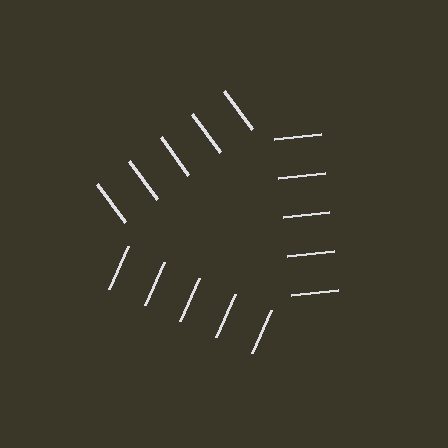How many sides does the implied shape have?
3 sides — the line-ends trace a triangle.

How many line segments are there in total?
15 — 5 along each of the 3 edges.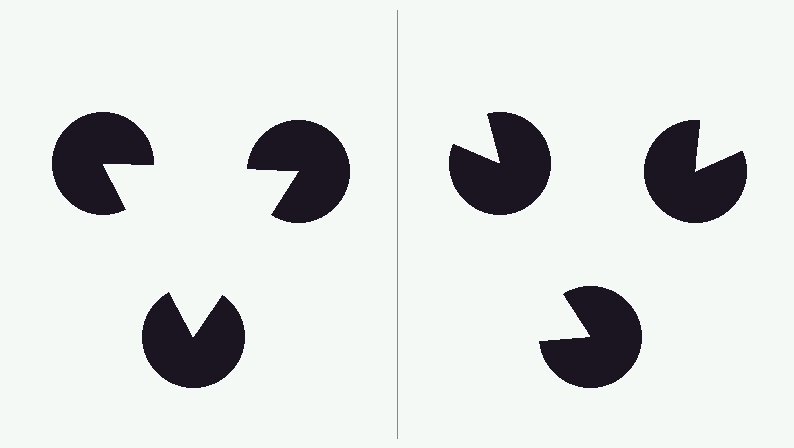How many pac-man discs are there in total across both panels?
6 — 3 on each side.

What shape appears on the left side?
An illusory triangle.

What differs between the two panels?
The pac-man discs are positioned identically on both sides; only the wedge orientations differ. On the left they align to a triangle; on the right they are misaligned.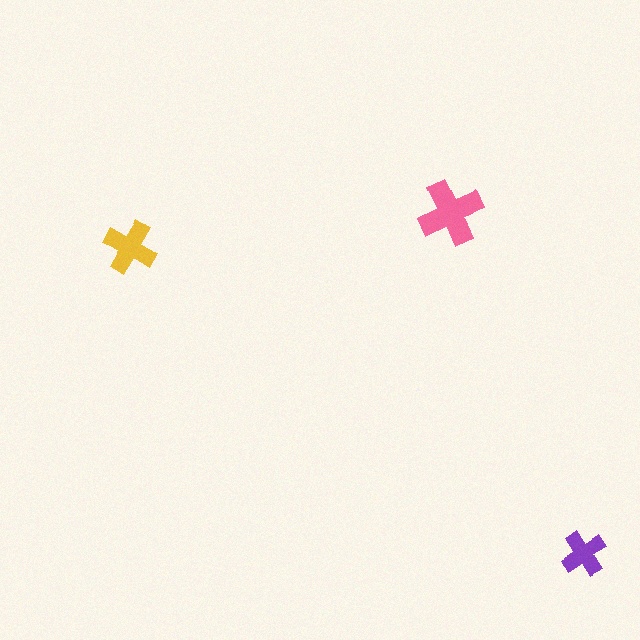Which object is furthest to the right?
The purple cross is rightmost.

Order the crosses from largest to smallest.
the pink one, the yellow one, the purple one.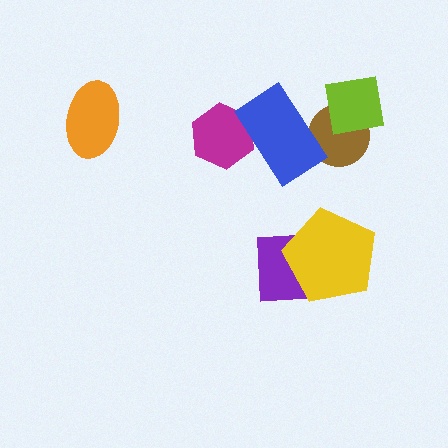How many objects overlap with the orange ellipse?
0 objects overlap with the orange ellipse.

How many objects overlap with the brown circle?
2 objects overlap with the brown circle.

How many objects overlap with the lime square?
1 object overlaps with the lime square.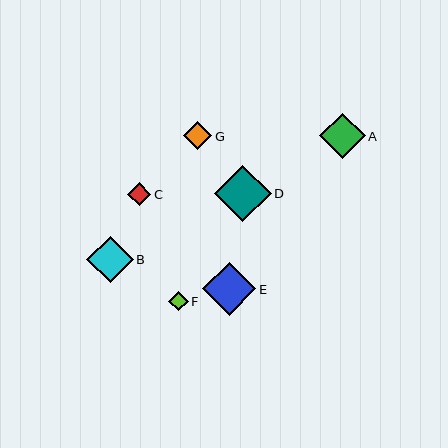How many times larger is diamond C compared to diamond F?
Diamond C is approximately 1.2 times the size of diamond F.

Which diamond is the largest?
Diamond D is the largest with a size of approximately 56 pixels.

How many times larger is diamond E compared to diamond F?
Diamond E is approximately 2.7 times the size of diamond F.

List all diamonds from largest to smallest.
From largest to smallest: D, E, B, A, G, C, F.